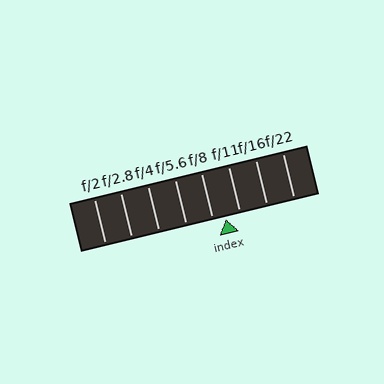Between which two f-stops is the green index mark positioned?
The index mark is between f/8 and f/11.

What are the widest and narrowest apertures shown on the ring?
The widest aperture shown is f/2 and the narrowest is f/22.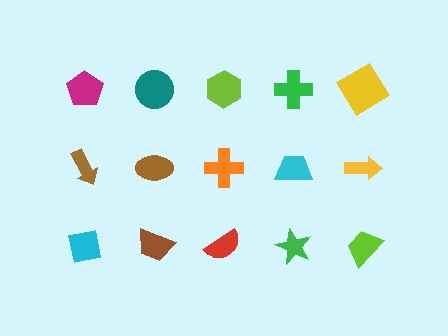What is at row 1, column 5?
A yellow diamond.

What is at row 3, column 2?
A brown trapezoid.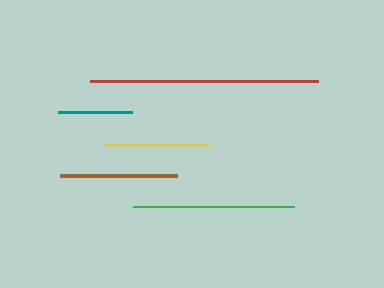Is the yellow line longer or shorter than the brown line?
The brown line is longer than the yellow line.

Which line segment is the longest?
The red line is the longest at approximately 228 pixels.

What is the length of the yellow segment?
The yellow segment is approximately 105 pixels long.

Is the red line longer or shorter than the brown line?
The red line is longer than the brown line.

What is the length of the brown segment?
The brown segment is approximately 118 pixels long.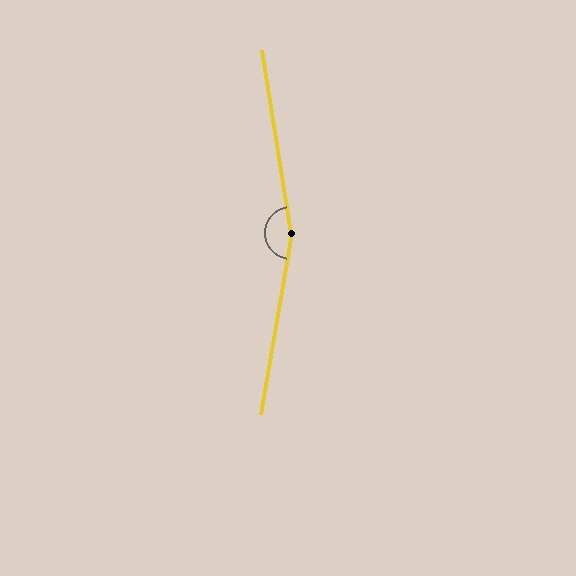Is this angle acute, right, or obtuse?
It is obtuse.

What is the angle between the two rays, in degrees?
Approximately 161 degrees.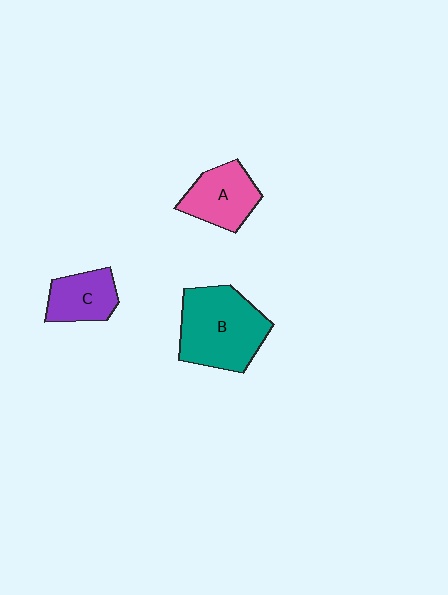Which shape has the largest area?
Shape B (teal).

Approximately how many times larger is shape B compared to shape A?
Approximately 1.6 times.